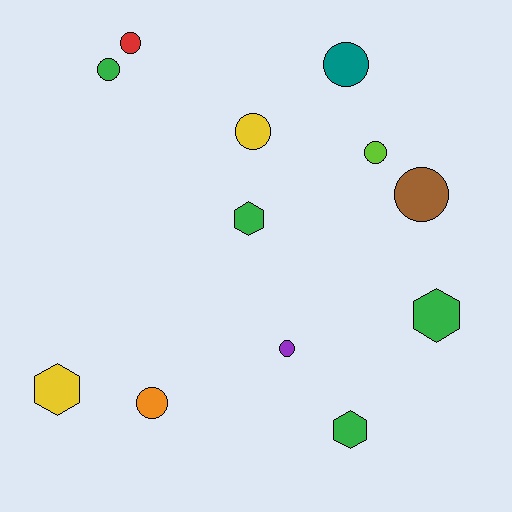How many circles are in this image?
There are 8 circles.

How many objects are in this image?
There are 12 objects.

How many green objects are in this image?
There are 4 green objects.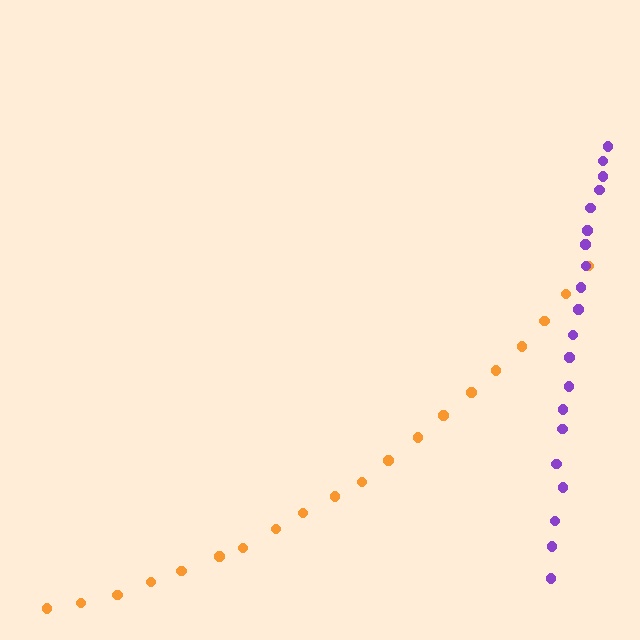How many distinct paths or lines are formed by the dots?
There are 2 distinct paths.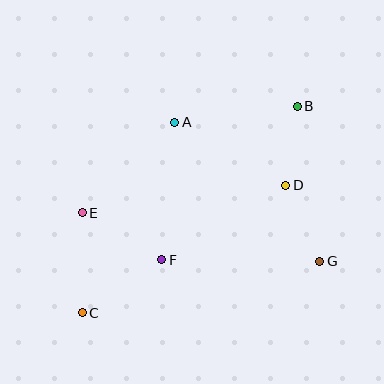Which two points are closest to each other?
Points B and D are closest to each other.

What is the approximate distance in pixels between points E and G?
The distance between E and G is approximately 242 pixels.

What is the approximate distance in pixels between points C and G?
The distance between C and G is approximately 243 pixels.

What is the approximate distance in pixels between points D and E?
The distance between D and E is approximately 205 pixels.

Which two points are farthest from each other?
Points B and C are farthest from each other.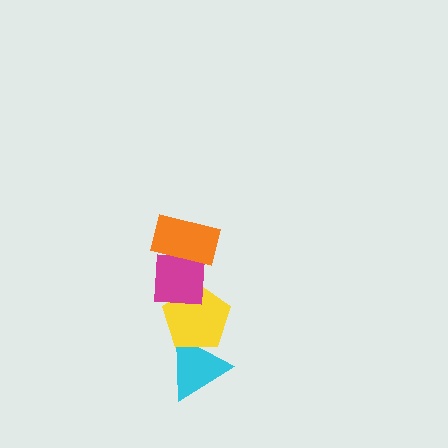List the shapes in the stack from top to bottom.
From top to bottom: the orange rectangle, the magenta square, the yellow pentagon, the cyan triangle.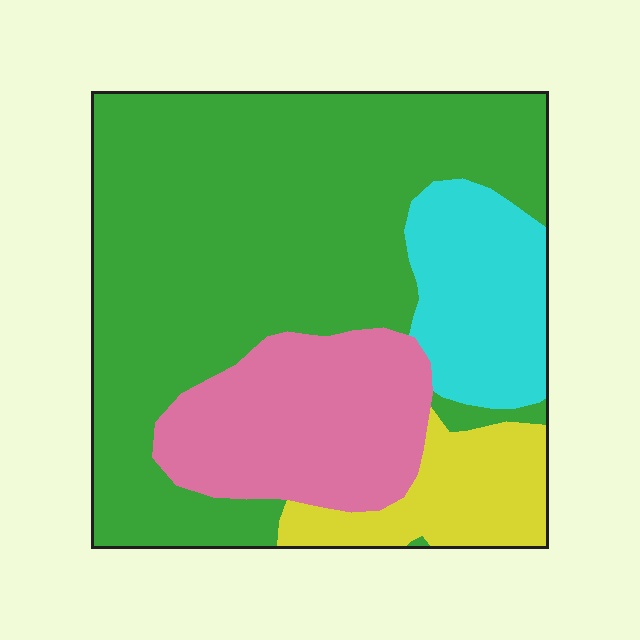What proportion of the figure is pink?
Pink covers 19% of the figure.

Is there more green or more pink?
Green.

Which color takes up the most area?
Green, at roughly 55%.